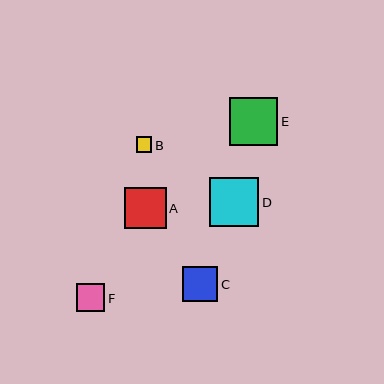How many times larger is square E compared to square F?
Square E is approximately 1.7 times the size of square F.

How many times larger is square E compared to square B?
Square E is approximately 3.1 times the size of square B.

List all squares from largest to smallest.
From largest to smallest: D, E, A, C, F, B.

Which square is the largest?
Square D is the largest with a size of approximately 49 pixels.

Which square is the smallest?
Square B is the smallest with a size of approximately 16 pixels.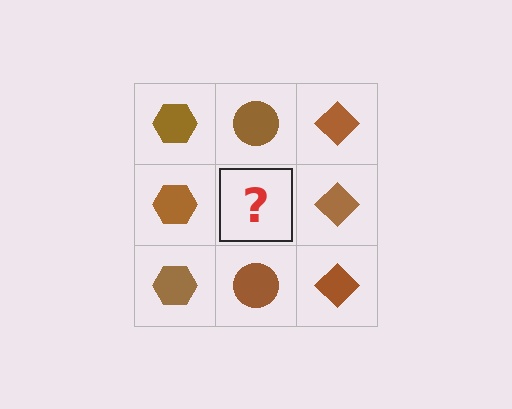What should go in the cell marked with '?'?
The missing cell should contain a brown circle.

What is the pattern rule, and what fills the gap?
The rule is that each column has a consistent shape. The gap should be filled with a brown circle.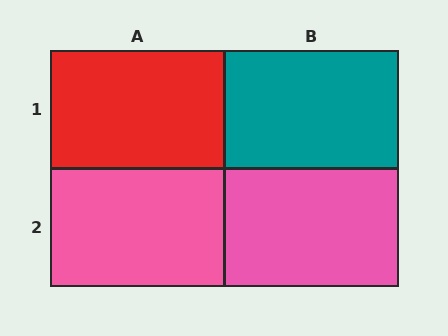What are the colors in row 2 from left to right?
Pink, pink.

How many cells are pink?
2 cells are pink.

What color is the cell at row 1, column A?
Red.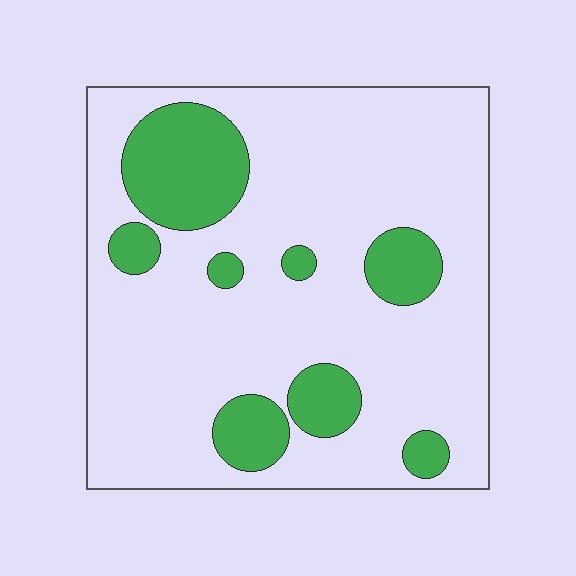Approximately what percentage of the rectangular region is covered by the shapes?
Approximately 20%.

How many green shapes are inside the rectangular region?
8.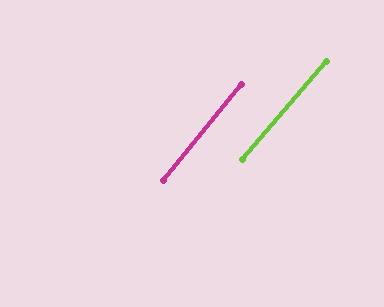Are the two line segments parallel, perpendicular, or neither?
Parallel — their directions differ by only 1.8°.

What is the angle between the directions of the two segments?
Approximately 2 degrees.